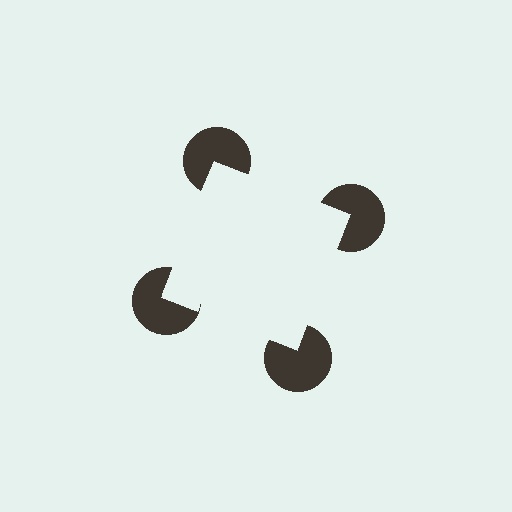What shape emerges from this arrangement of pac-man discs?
An illusory square — its edges are inferred from the aligned wedge cuts in the pac-man discs, not physically drawn.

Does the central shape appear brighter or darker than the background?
It typically appears slightly brighter than the background, even though no actual brightness change is drawn.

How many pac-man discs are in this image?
There are 4 — one at each vertex of the illusory square.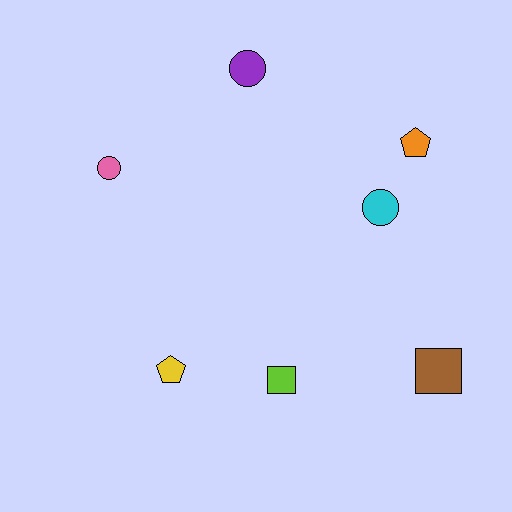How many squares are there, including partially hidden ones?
There are 2 squares.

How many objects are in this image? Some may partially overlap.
There are 7 objects.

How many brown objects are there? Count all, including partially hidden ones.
There is 1 brown object.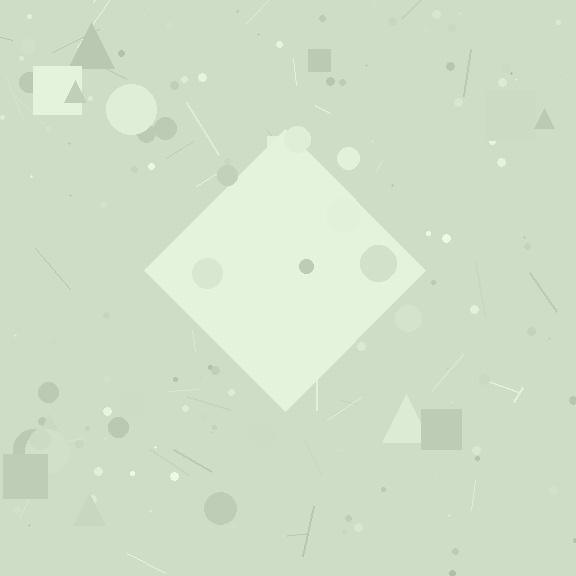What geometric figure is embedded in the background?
A diamond is embedded in the background.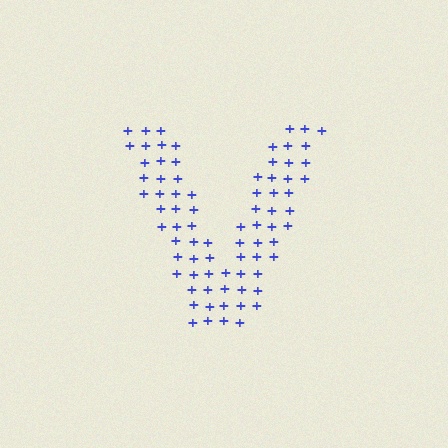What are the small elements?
The small elements are plus signs.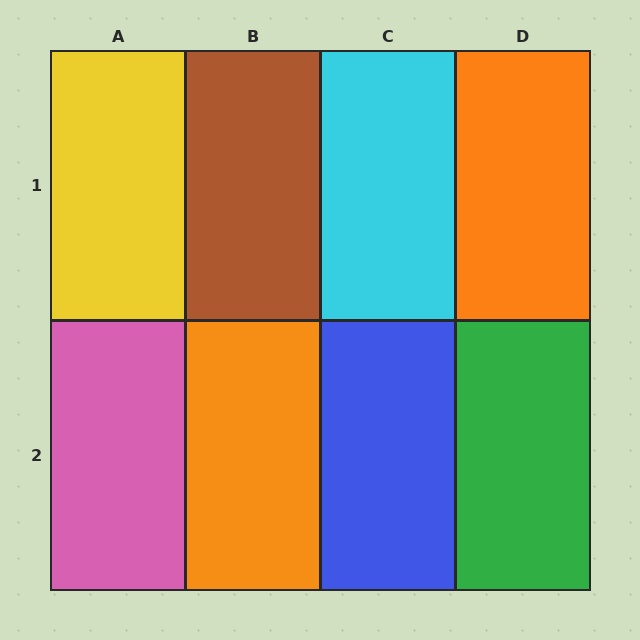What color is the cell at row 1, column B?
Brown.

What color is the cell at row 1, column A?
Yellow.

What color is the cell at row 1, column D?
Orange.